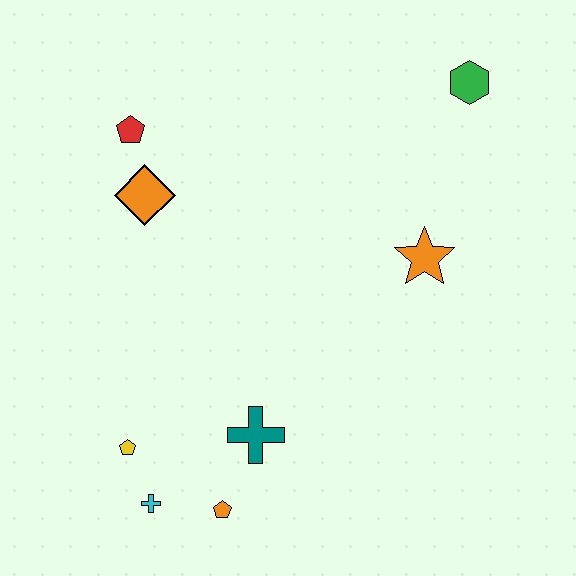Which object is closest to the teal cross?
The orange pentagon is closest to the teal cross.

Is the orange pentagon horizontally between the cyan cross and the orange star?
Yes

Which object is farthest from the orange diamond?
The green hexagon is farthest from the orange diamond.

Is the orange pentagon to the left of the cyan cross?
No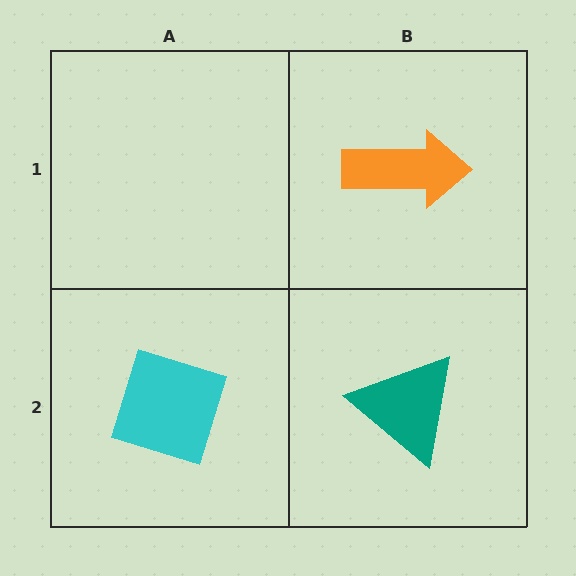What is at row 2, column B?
A teal triangle.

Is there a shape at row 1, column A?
No, that cell is empty.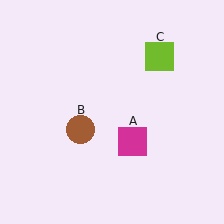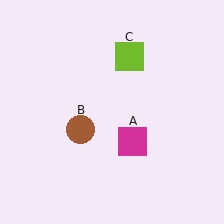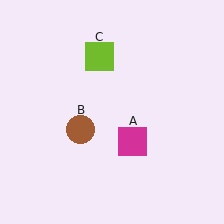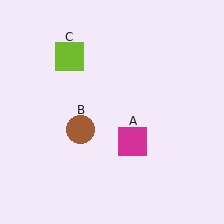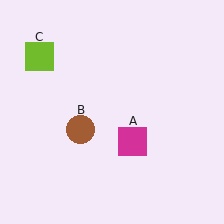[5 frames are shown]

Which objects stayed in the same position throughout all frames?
Magenta square (object A) and brown circle (object B) remained stationary.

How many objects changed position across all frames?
1 object changed position: lime square (object C).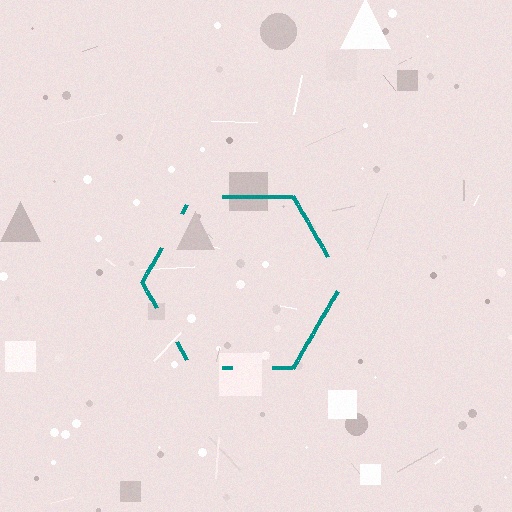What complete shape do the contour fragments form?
The contour fragments form a hexagon.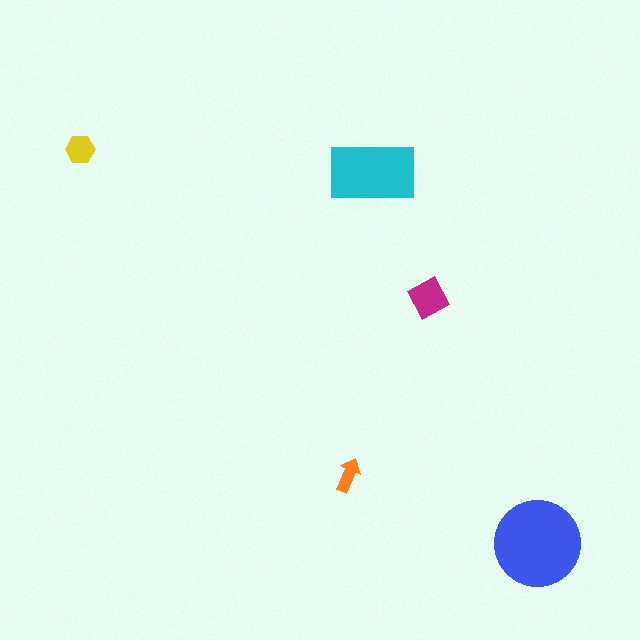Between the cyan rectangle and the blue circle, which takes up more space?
The blue circle.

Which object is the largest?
The blue circle.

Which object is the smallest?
The orange arrow.